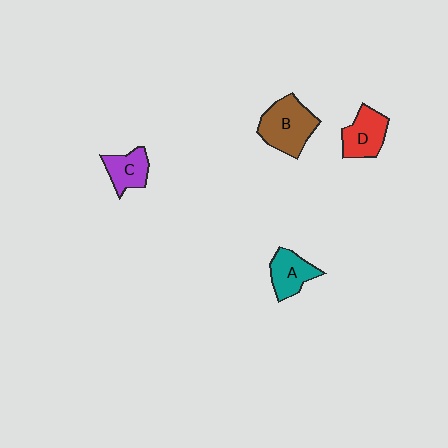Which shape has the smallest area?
Shape C (purple).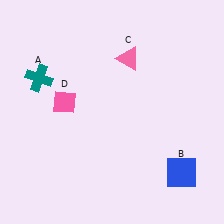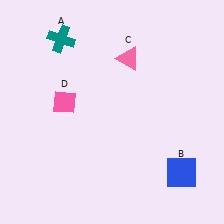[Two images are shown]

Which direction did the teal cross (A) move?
The teal cross (A) moved up.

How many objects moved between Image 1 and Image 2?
1 object moved between the two images.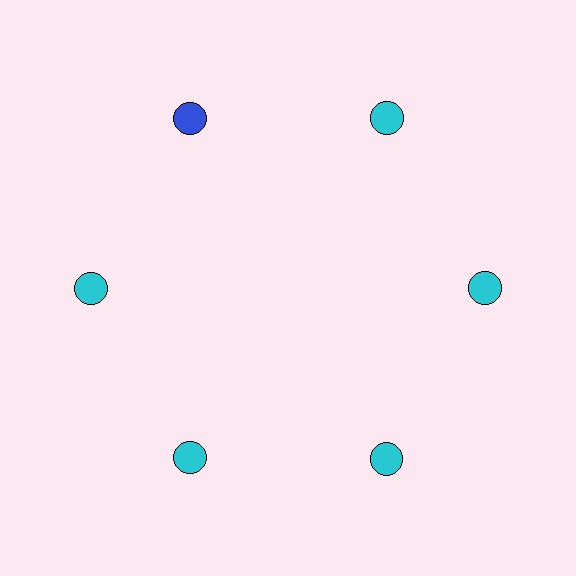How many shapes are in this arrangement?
There are 6 shapes arranged in a ring pattern.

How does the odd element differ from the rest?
It has a different color: blue instead of cyan.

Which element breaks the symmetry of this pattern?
The blue circle at roughly the 11 o'clock position breaks the symmetry. All other shapes are cyan circles.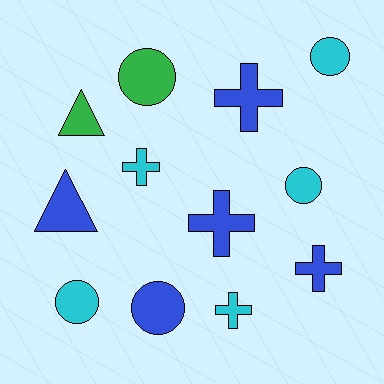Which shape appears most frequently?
Cross, with 5 objects.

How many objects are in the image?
There are 12 objects.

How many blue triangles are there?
There is 1 blue triangle.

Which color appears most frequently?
Blue, with 5 objects.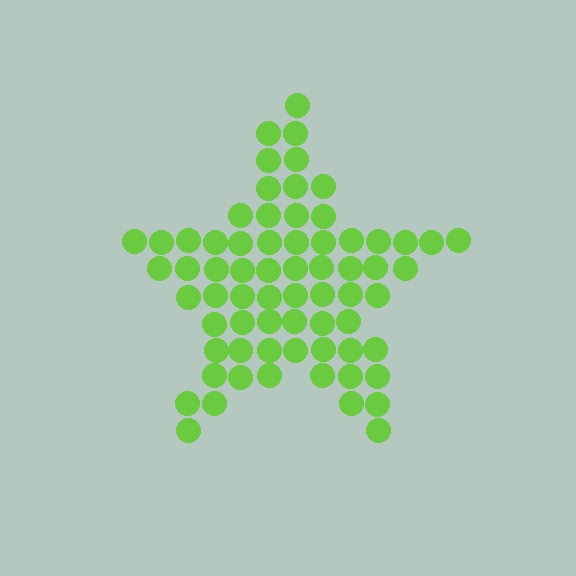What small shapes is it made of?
It is made of small circles.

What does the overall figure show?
The overall figure shows a star.